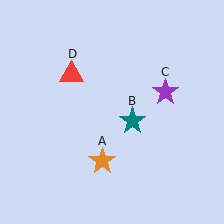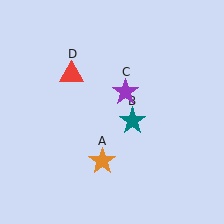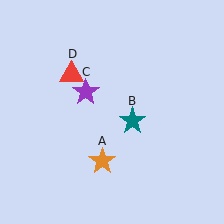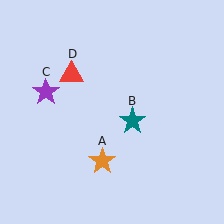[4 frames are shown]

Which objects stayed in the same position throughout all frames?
Orange star (object A) and teal star (object B) and red triangle (object D) remained stationary.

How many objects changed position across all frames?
1 object changed position: purple star (object C).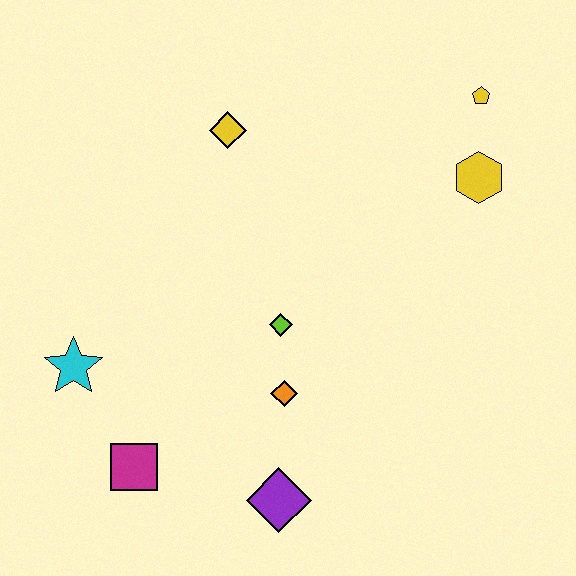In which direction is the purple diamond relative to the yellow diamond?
The purple diamond is below the yellow diamond.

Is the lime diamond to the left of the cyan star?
No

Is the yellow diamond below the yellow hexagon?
No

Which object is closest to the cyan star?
The magenta square is closest to the cyan star.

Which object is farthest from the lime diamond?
The yellow pentagon is farthest from the lime diamond.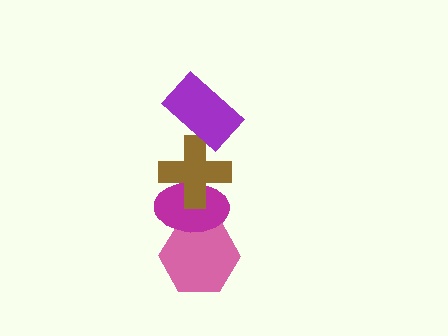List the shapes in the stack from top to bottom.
From top to bottom: the purple rectangle, the brown cross, the magenta ellipse, the pink hexagon.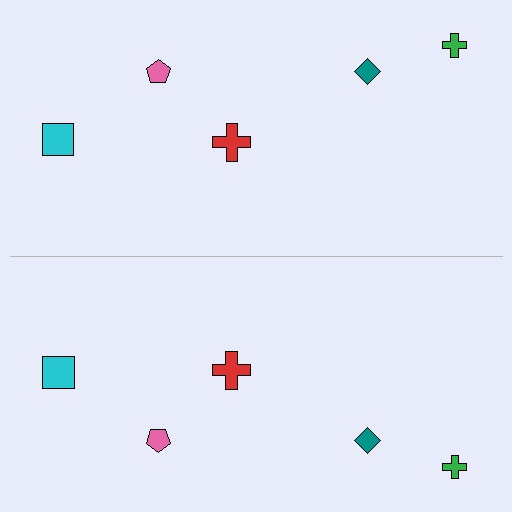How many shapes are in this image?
There are 10 shapes in this image.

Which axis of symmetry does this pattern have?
The pattern has a horizontal axis of symmetry running through the center of the image.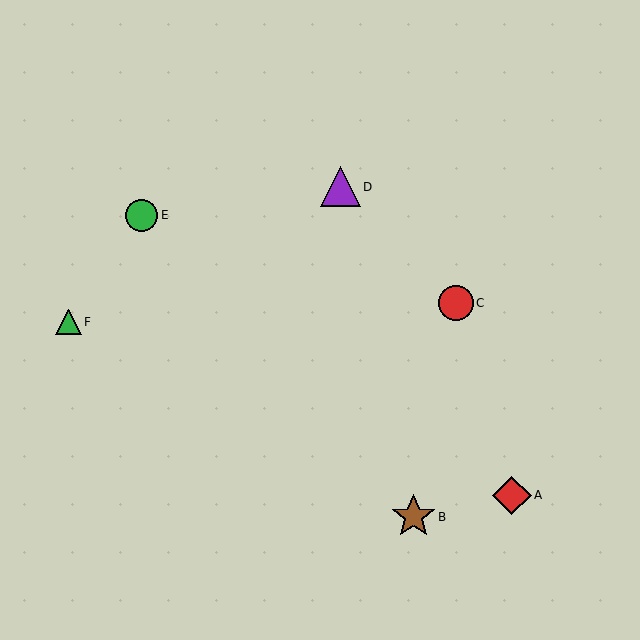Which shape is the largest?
The brown star (labeled B) is the largest.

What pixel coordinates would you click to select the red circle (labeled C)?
Click at (456, 303) to select the red circle C.